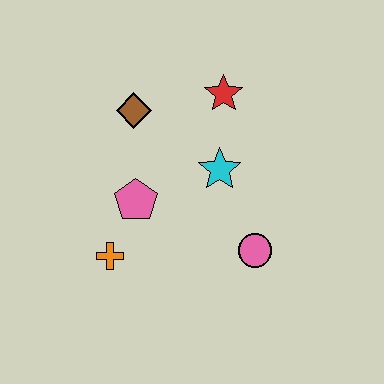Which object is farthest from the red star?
The orange cross is farthest from the red star.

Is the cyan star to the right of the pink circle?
No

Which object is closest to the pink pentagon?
The orange cross is closest to the pink pentagon.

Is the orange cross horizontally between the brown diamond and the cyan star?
No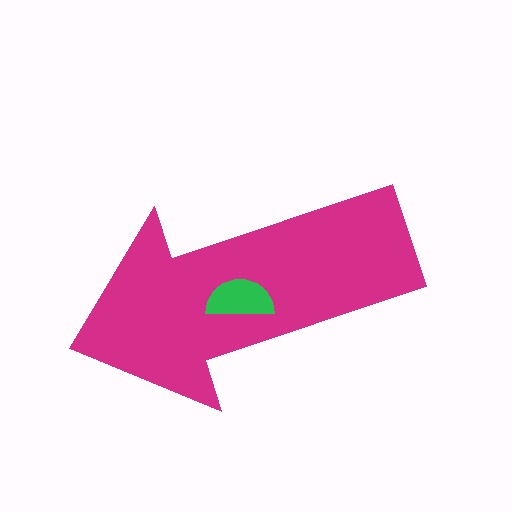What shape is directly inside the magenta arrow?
The green semicircle.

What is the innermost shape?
The green semicircle.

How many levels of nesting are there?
2.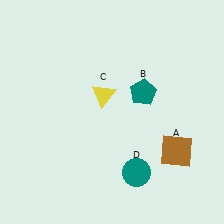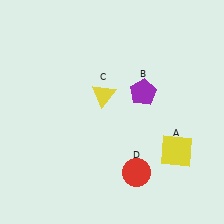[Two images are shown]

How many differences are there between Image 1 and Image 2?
There are 3 differences between the two images.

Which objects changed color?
A changed from brown to yellow. B changed from teal to purple. D changed from teal to red.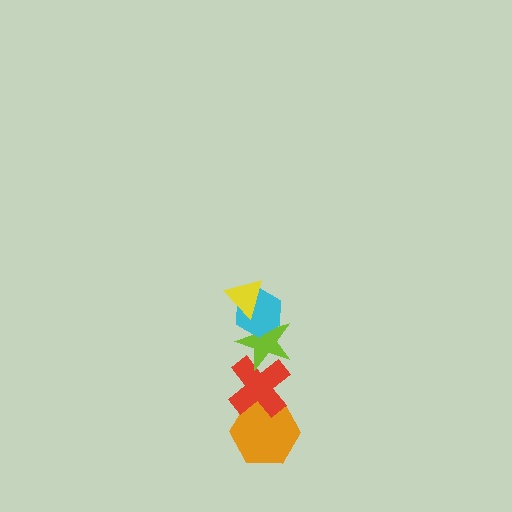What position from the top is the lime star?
The lime star is 3rd from the top.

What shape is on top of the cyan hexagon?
The yellow triangle is on top of the cyan hexagon.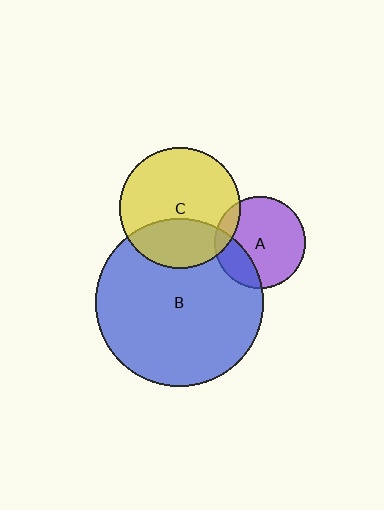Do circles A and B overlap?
Yes.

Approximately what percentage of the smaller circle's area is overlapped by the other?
Approximately 25%.